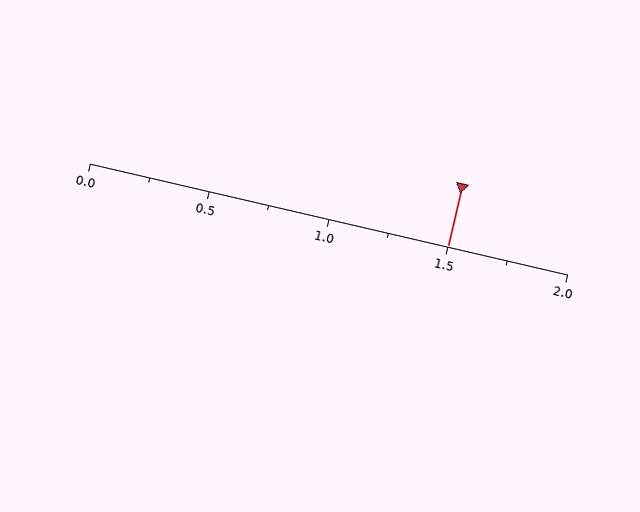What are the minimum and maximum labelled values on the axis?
The axis runs from 0.0 to 2.0.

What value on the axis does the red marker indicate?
The marker indicates approximately 1.5.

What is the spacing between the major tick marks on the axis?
The major ticks are spaced 0.5 apart.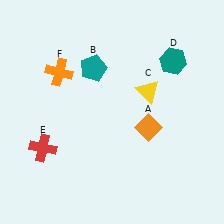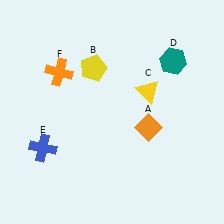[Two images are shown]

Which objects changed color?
B changed from teal to yellow. E changed from red to blue.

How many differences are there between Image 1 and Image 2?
There are 2 differences between the two images.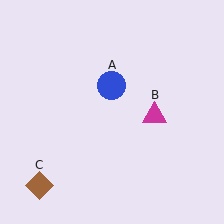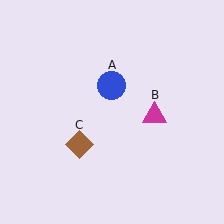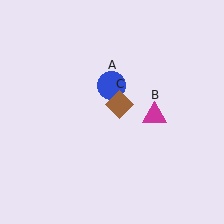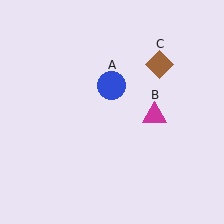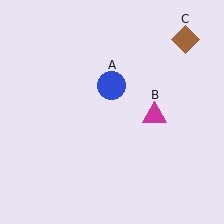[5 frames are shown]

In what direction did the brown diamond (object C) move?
The brown diamond (object C) moved up and to the right.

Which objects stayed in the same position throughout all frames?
Blue circle (object A) and magenta triangle (object B) remained stationary.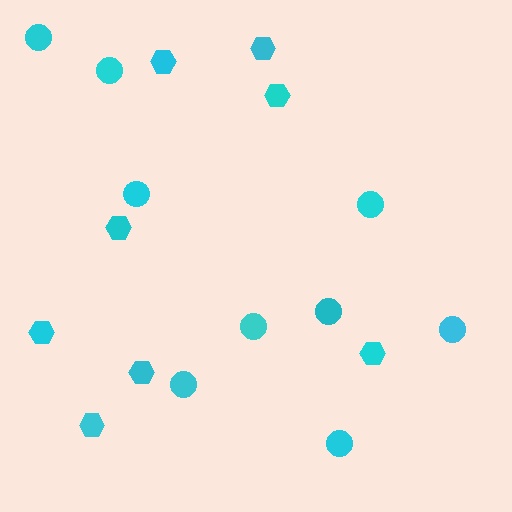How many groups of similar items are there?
There are 2 groups: one group of circles (9) and one group of hexagons (8).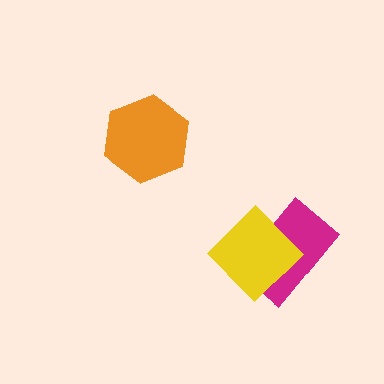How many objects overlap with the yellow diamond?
1 object overlaps with the yellow diamond.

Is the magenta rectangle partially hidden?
Yes, it is partially covered by another shape.